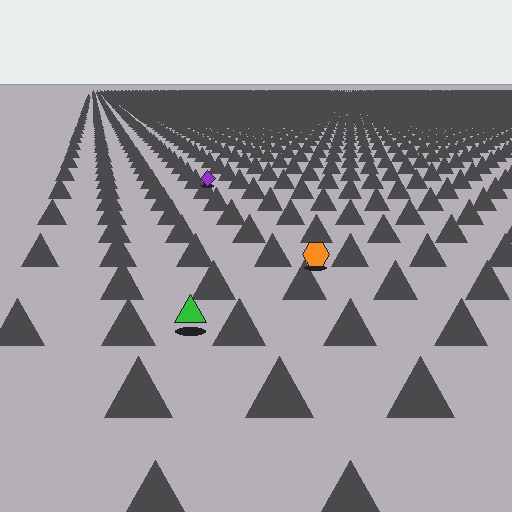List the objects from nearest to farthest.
From nearest to farthest: the green triangle, the orange hexagon, the purple diamond.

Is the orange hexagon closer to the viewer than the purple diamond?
Yes. The orange hexagon is closer — you can tell from the texture gradient: the ground texture is coarser near it.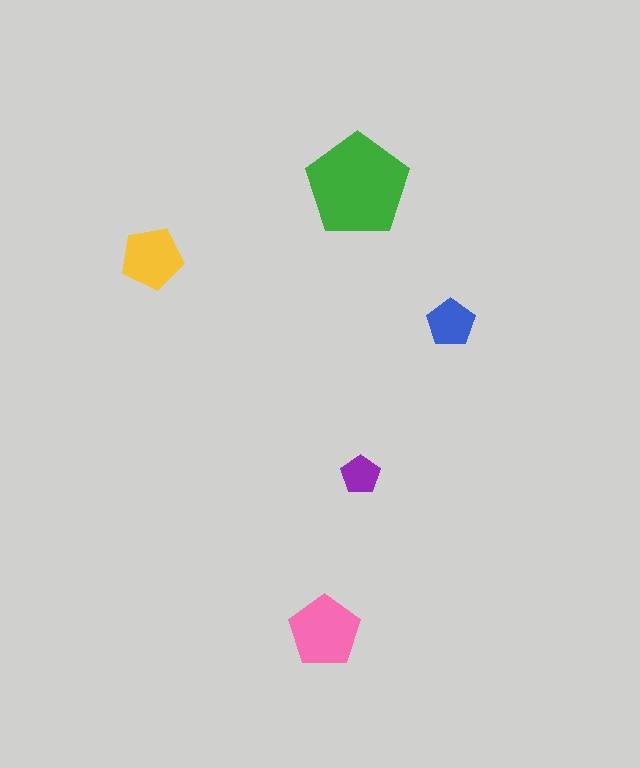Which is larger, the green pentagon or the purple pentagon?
The green one.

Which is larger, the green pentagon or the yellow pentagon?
The green one.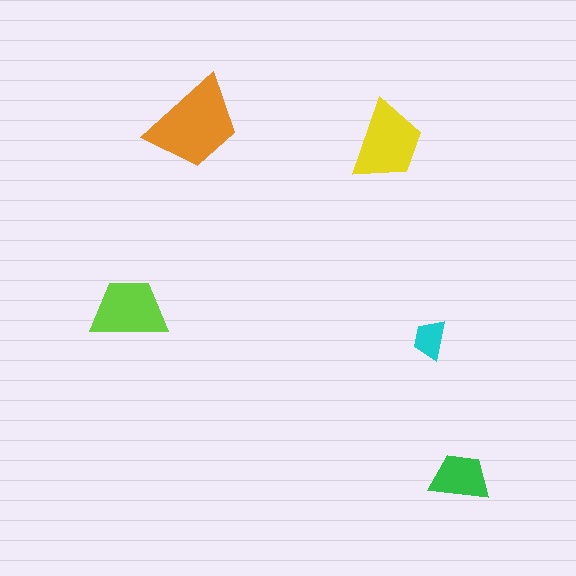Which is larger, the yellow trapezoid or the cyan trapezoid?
The yellow one.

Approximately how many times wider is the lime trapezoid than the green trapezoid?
About 1.5 times wider.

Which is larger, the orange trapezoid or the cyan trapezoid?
The orange one.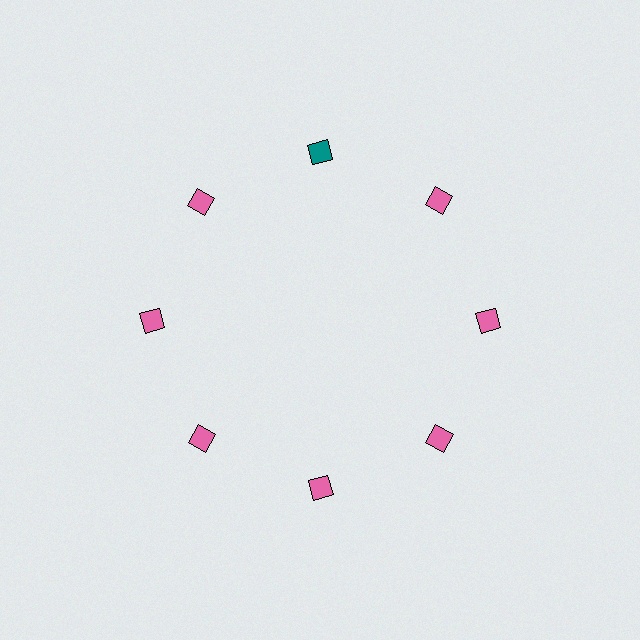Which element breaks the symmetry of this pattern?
The teal diamond at roughly the 12 o'clock position breaks the symmetry. All other shapes are pink diamonds.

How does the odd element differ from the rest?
It has a different color: teal instead of pink.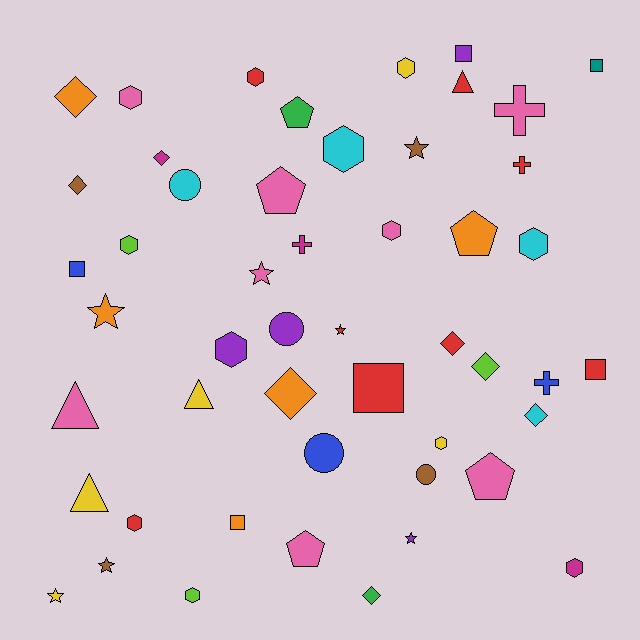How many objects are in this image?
There are 50 objects.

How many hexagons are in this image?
There are 12 hexagons.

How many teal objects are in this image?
There is 1 teal object.